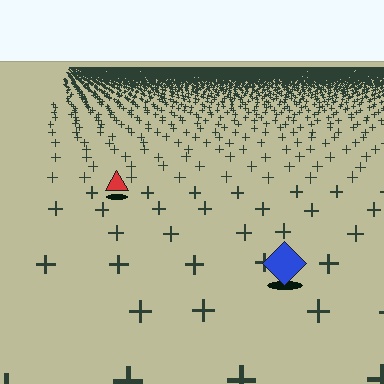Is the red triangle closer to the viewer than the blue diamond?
No. The blue diamond is closer — you can tell from the texture gradient: the ground texture is coarser near it.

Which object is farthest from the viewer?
The red triangle is farthest from the viewer. It appears smaller and the ground texture around it is denser.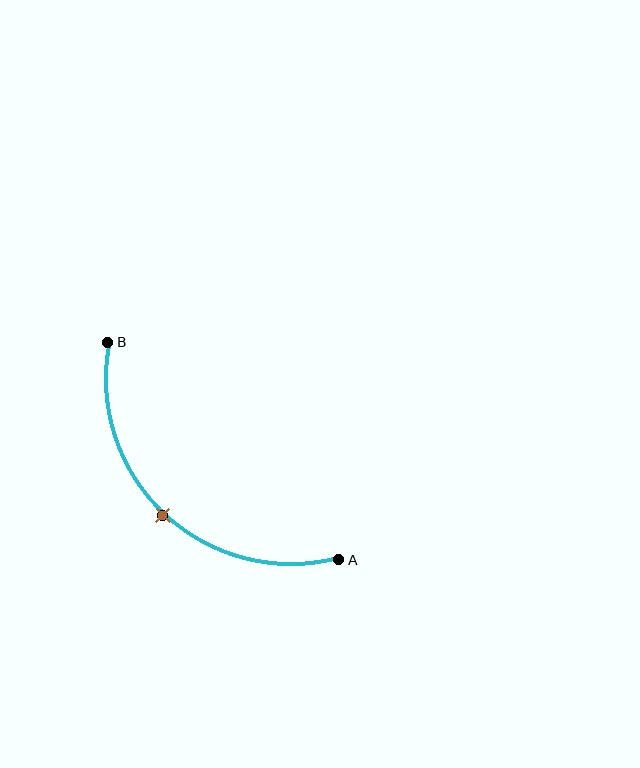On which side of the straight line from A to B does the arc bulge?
The arc bulges below and to the left of the straight line connecting A and B.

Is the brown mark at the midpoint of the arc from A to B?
Yes. The brown mark lies on the arc at equal arc-length from both A and B — it is the arc midpoint.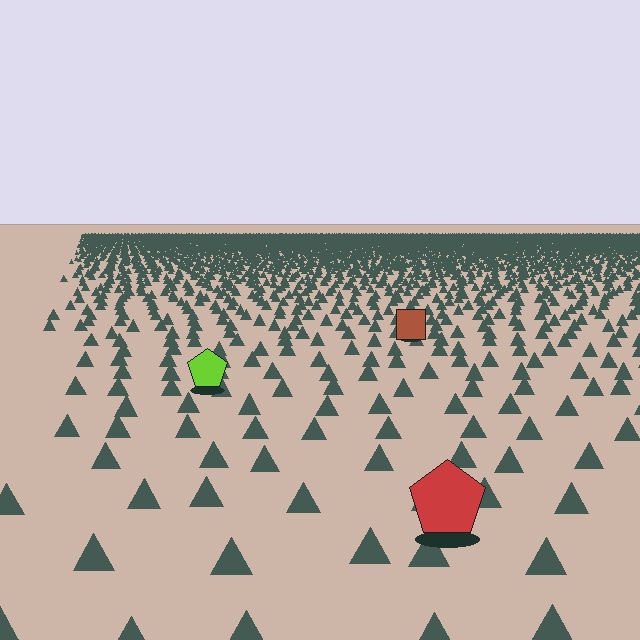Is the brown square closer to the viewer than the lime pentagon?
No. The lime pentagon is closer — you can tell from the texture gradient: the ground texture is coarser near it.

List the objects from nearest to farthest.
From nearest to farthest: the red pentagon, the lime pentagon, the brown square.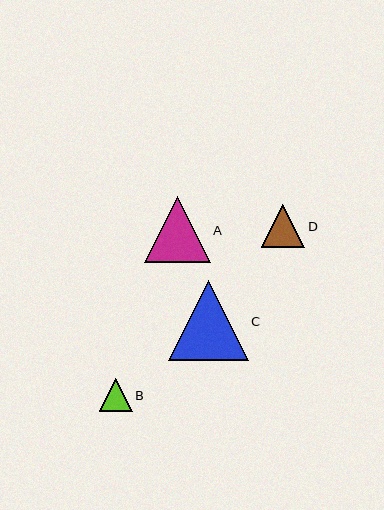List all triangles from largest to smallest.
From largest to smallest: C, A, D, B.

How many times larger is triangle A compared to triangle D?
Triangle A is approximately 1.5 times the size of triangle D.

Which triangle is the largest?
Triangle C is the largest with a size of approximately 80 pixels.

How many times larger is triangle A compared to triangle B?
Triangle A is approximately 2.0 times the size of triangle B.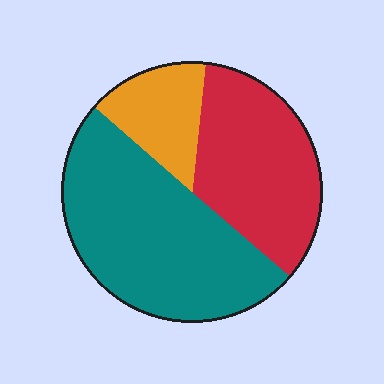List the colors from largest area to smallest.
From largest to smallest: teal, red, orange.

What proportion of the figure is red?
Red covers around 35% of the figure.